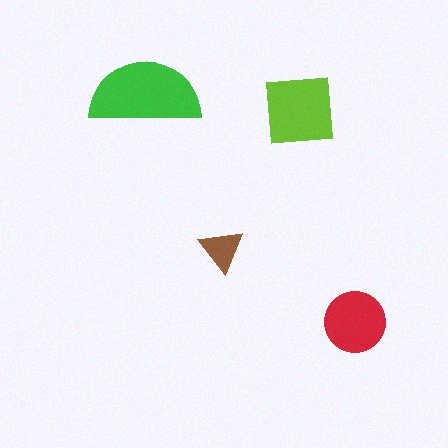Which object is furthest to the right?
The red circle is rightmost.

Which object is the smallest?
The brown triangle.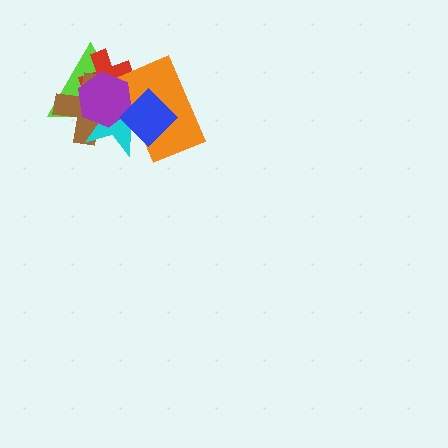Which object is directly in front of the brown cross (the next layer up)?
The cyan star is directly in front of the brown cross.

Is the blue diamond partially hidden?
No, no other shape covers it.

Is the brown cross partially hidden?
Yes, it is partially covered by another shape.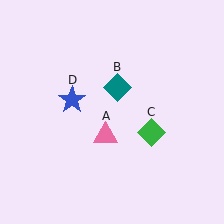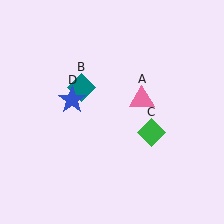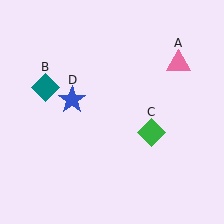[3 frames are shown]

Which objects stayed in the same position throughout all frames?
Green diamond (object C) and blue star (object D) remained stationary.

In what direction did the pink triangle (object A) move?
The pink triangle (object A) moved up and to the right.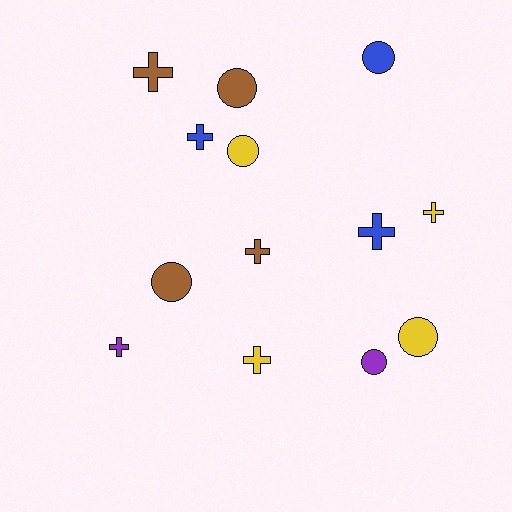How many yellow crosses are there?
There are 2 yellow crosses.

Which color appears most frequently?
Brown, with 4 objects.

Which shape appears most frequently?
Cross, with 7 objects.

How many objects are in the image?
There are 13 objects.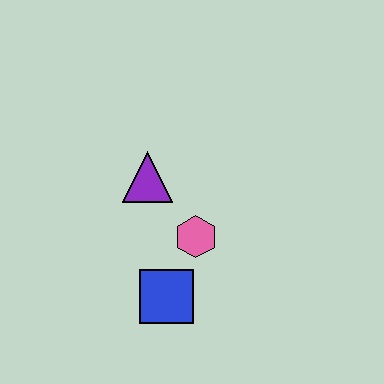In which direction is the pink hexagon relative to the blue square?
The pink hexagon is above the blue square.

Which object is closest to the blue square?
The pink hexagon is closest to the blue square.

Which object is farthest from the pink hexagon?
The purple triangle is farthest from the pink hexagon.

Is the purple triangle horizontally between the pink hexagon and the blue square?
No